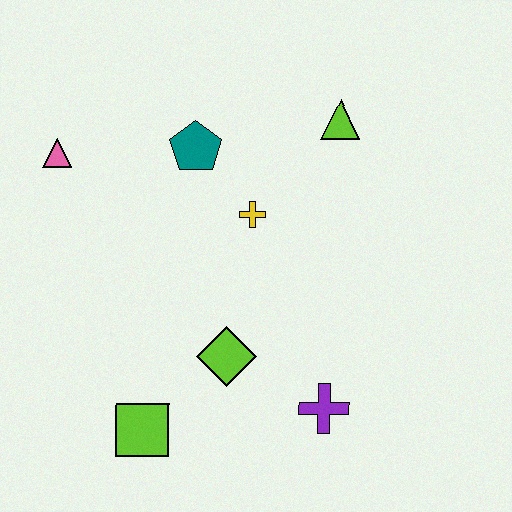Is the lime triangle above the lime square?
Yes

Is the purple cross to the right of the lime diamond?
Yes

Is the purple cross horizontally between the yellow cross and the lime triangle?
Yes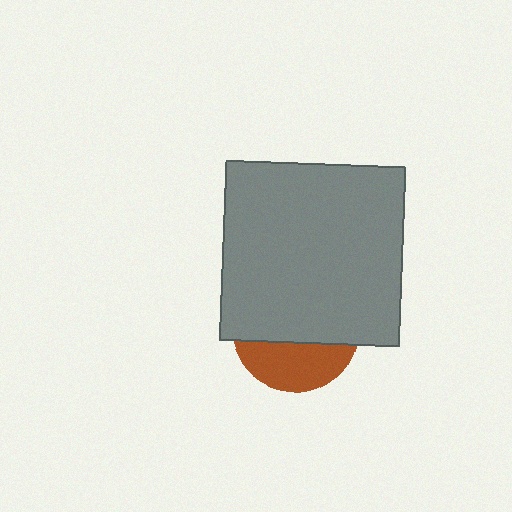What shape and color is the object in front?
The object in front is a gray square.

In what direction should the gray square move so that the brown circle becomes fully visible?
The gray square should move up. That is the shortest direction to clear the overlap and leave the brown circle fully visible.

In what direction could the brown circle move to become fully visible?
The brown circle could move down. That would shift it out from behind the gray square entirely.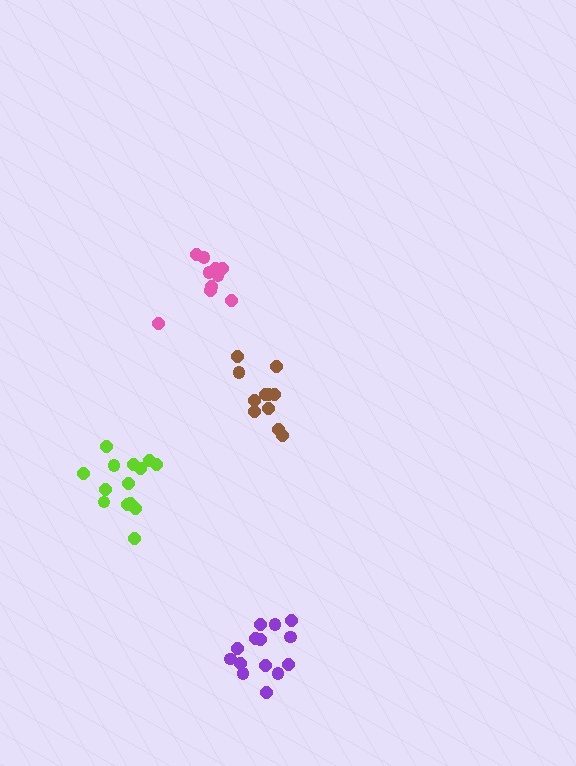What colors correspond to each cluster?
The clusters are colored: pink, lime, purple, brown.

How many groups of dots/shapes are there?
There are 4 groups.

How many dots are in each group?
Group 1: 10 dots, Group 2: 14 dots, Group 3: 14 dots, Group 4: 11 dots (49 total).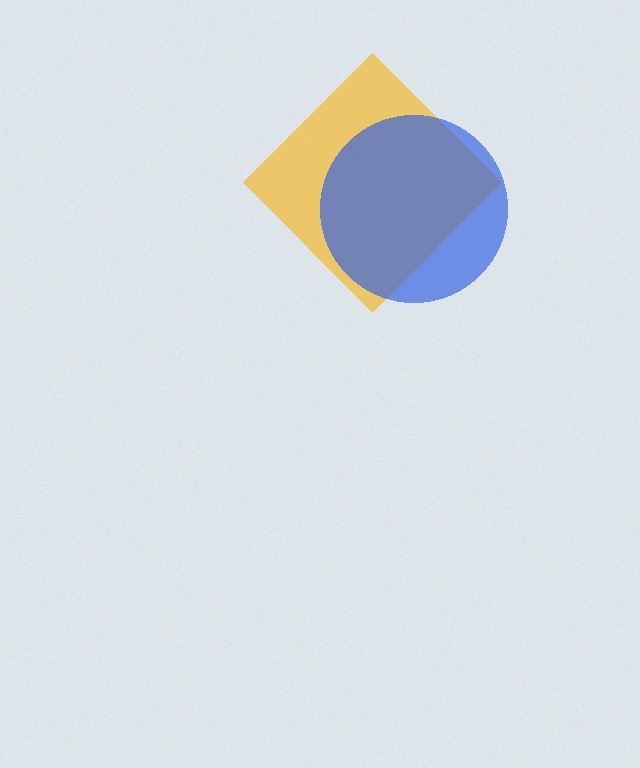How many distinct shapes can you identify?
There are 2 distinct shapes: a yellow diamond, a blue circle.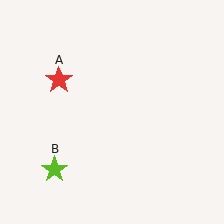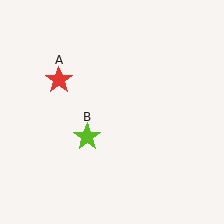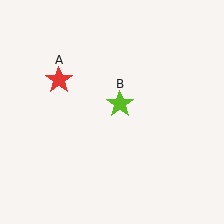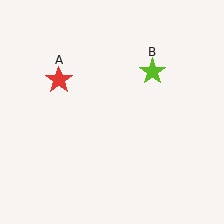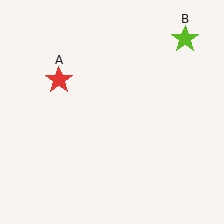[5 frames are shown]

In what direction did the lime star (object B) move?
The lime star (object B) moved up and to the right.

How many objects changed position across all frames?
1 object changed position: lime star (object B).